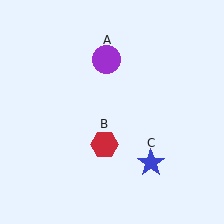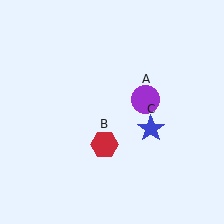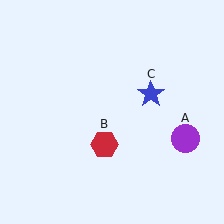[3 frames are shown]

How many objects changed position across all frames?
2 objects changed position: purple circle (object A), blue star (object C).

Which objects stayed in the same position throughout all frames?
Red hexagon (object B) remained stationary.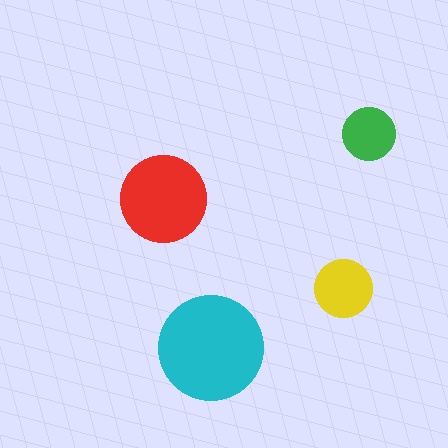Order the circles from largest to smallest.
the cyan one, the red one, the yellow one, the green one.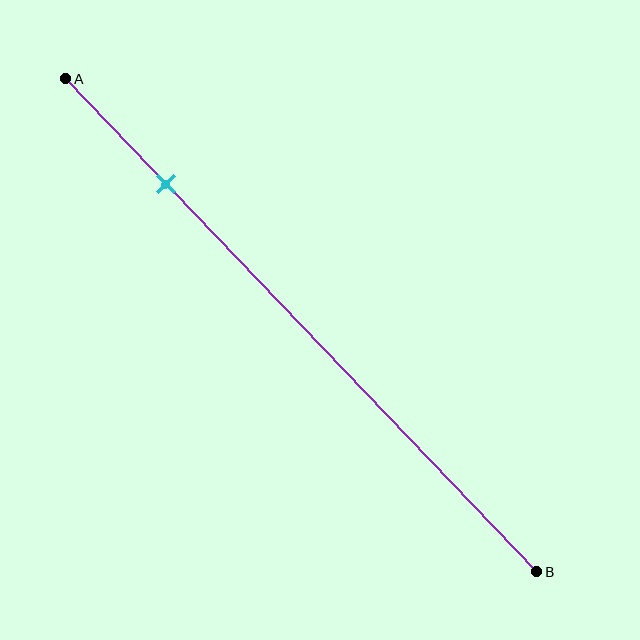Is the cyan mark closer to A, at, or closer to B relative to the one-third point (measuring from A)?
The cyan mark is closer to point A than the one-third point of segment AB.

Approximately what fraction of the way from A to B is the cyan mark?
The cyan mark is approximately 20% of the way from A to B.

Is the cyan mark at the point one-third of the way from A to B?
No, the mark is at about 20% from A, not at the 33% one-third point.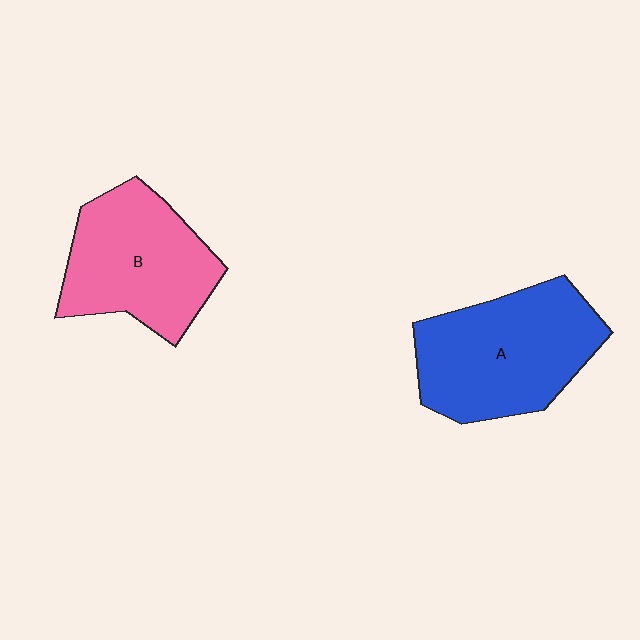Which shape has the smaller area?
Shape B (pink).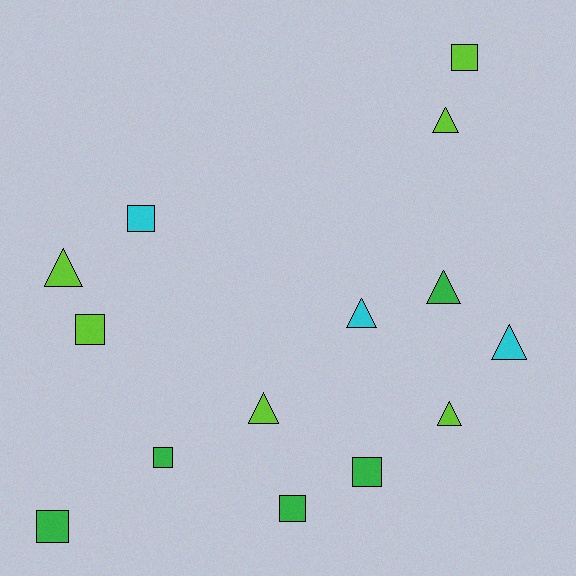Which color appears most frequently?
Lime, with 6 objects.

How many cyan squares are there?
There is 1 cyan square.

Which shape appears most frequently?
Triangle, with 7 objects.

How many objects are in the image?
There are 14 objects.